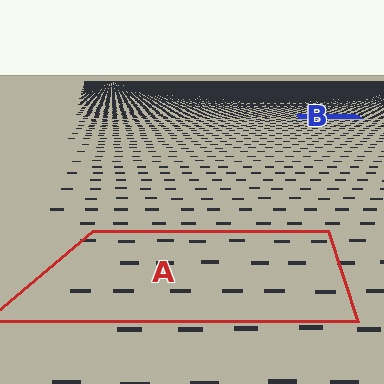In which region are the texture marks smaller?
The texture marks are smaller in region B, because it is farther away.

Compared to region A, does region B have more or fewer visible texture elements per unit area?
Region B has more texture elements per unit area — they are packed more densely because it is farther away.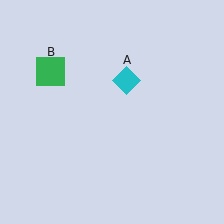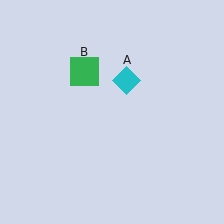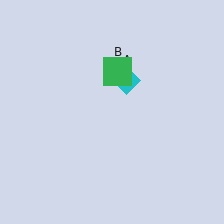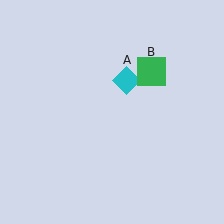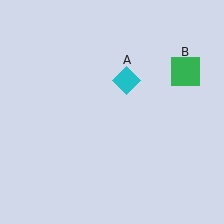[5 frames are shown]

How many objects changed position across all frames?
1 object changed position: green square (object B).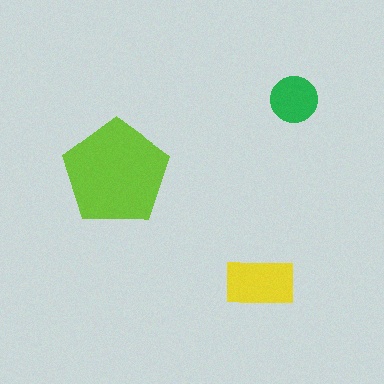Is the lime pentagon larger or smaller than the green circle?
Larger.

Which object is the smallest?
The green circle.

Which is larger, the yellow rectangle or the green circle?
The yellow rectangle.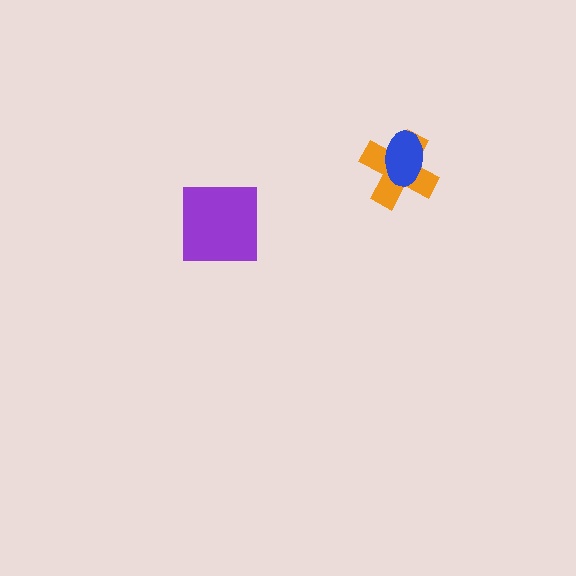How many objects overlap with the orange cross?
1 object overlaps with the orange cross.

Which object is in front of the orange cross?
The blue ellipse is in front of the orange cross.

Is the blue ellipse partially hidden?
No, no other shape covers it.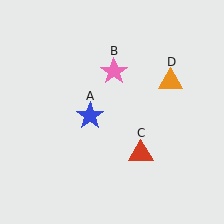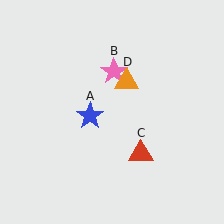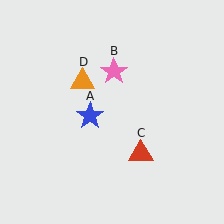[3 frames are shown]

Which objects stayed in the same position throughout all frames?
Blue star (object A) and pink star (object B) and red triangle (object C) remained stationary.